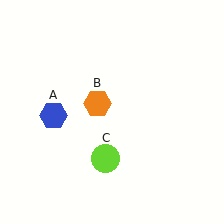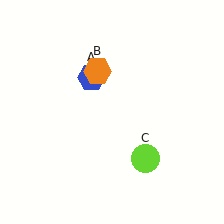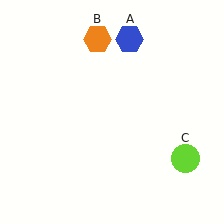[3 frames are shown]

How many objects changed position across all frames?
3 objects changed position: blue hexagon (object A), orange hexagon (object B), lime circle (object C).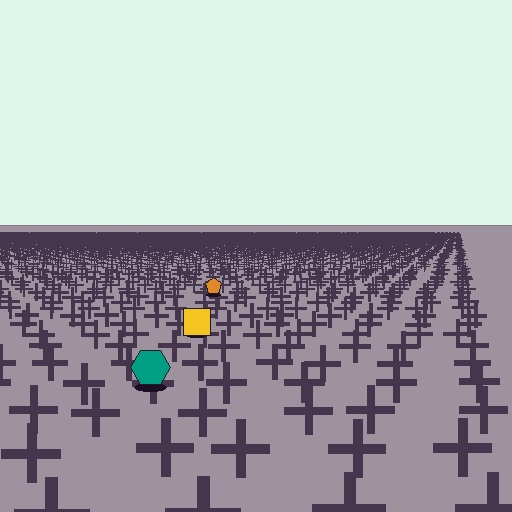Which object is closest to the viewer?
The teal hexagon is closest. The texture marks near it are larger and more spread out.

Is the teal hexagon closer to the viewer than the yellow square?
Yes. The teal hexagon is closer — you can tell from the texture gradient: the ground texture is coarser near it.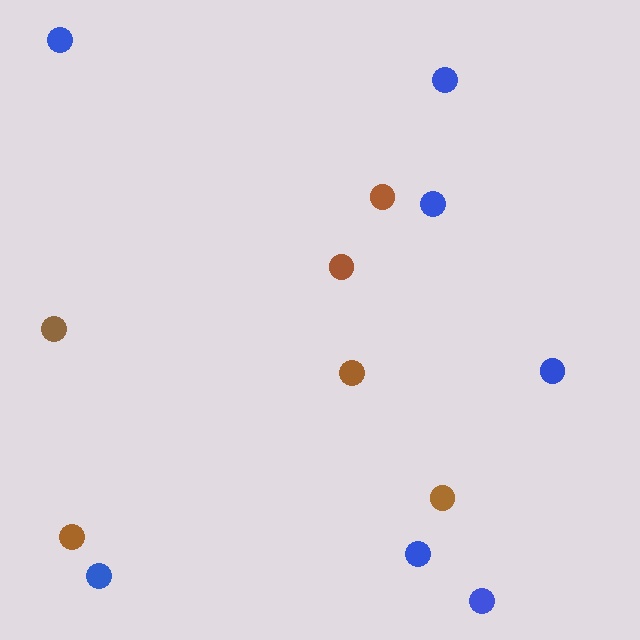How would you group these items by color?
There are 2 groups: one group of blue circles (7) and one group of brown circles (6).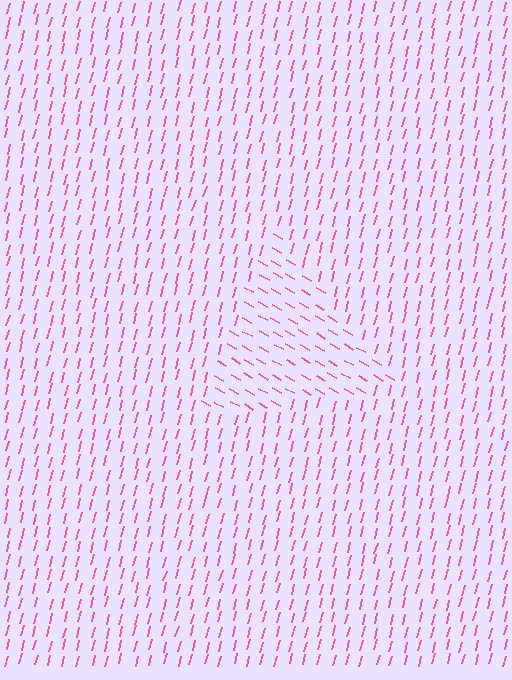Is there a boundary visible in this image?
Yes, there is a texture boundary formed by a change in line orientation.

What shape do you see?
I see a triangle.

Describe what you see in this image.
The image is filled with small pink line segments. A triangle region in the image has lines oriented differently from the surrounding lines, creating a visible texture boundary.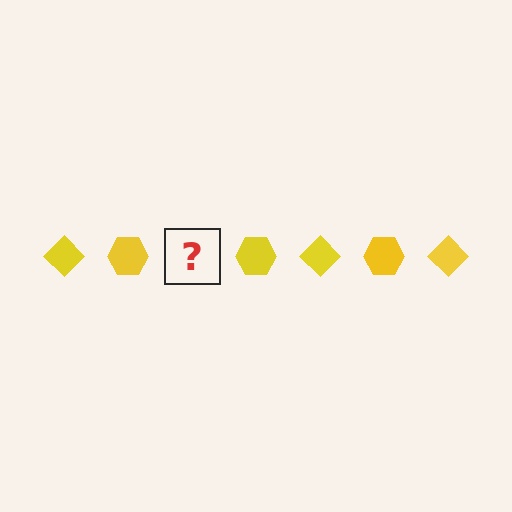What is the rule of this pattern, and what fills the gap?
The rule is that the pattern cycles through diamond, hexagon shapes in yellow. The gap should be filled with a yellow diamond.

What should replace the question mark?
The question mark should be replaced with a yellow diamond.